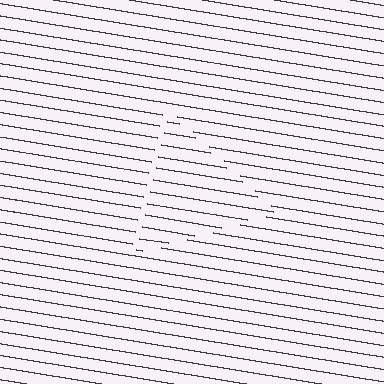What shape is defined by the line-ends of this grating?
An illusory triangle. The interior of the shape contains the same grating, shifted by half a period — the contour is defined by the phase discontinuity where line-ends from the inner and outer gratings abut.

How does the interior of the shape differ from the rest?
The interior of the shape contains the same grating, shifted by half a period — the contour is defined by the phase discontinuity where line-ends from the inner and outer gratings abut.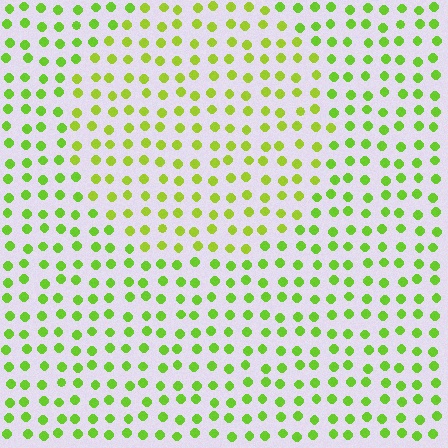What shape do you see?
I see a circle.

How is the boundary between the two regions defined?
The boundary is defined purely by a slight shift in hue (about 19 degrees). Spacing, size, and orientation are identical on both sides.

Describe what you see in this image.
The image is filled with small lime elements in a uniform arrangement. A circle-shaped region is visible where the elements are tinted to a slightly different hue, forming a subtle color boundary.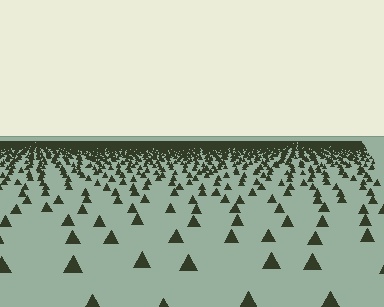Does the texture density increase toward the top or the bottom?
Density increases toward the top.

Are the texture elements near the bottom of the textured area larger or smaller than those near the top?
Larger. Near the bottom, elements are closer to the viewer and appear at a bigger on-screen size.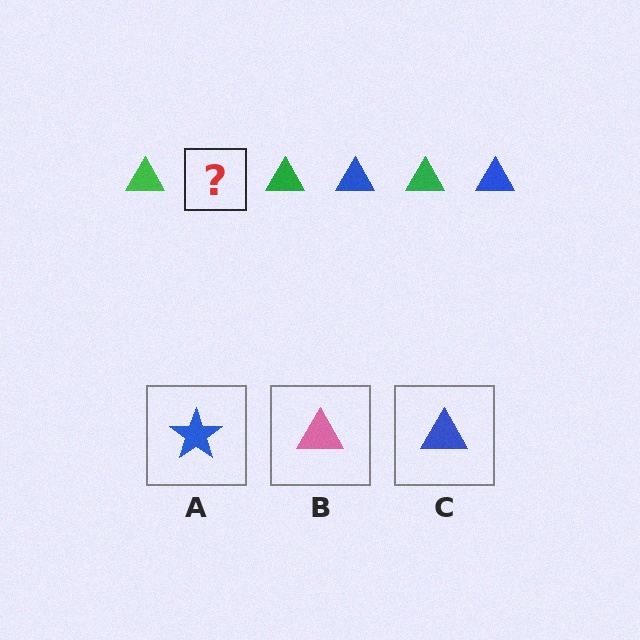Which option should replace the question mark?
Option C.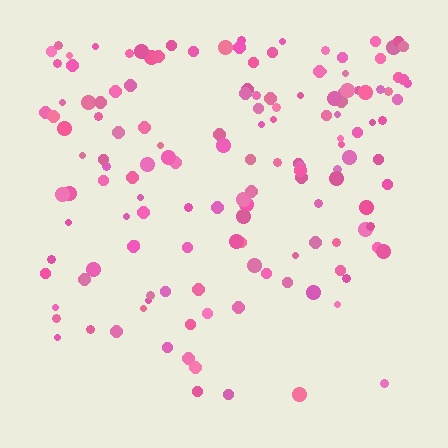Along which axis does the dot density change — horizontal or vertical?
Vertical.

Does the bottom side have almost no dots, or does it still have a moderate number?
Still a moderate number, just noticeably fewer than the top.